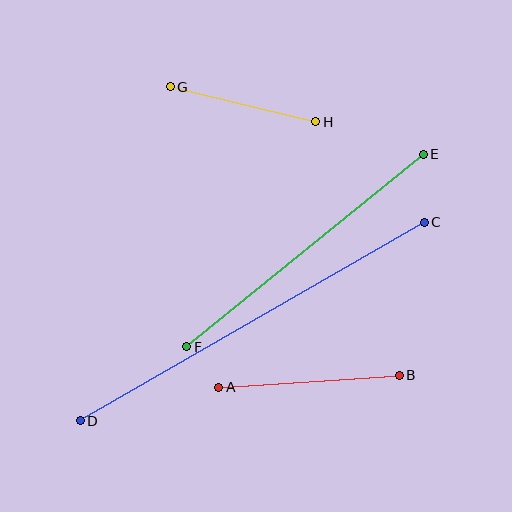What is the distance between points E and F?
The distance is approximately 305 pixels.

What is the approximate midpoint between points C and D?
The midpoint is at approximately (252, 321) pixels.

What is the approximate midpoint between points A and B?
The midpoint is at approximately (309, 381) pixels.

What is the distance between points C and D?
The distance is approximately 397 pixels.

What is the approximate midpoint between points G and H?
The midpoint is at approximately (243, 104) pixels.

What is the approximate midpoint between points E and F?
The midpoint is at approximately (305, 251) pixels.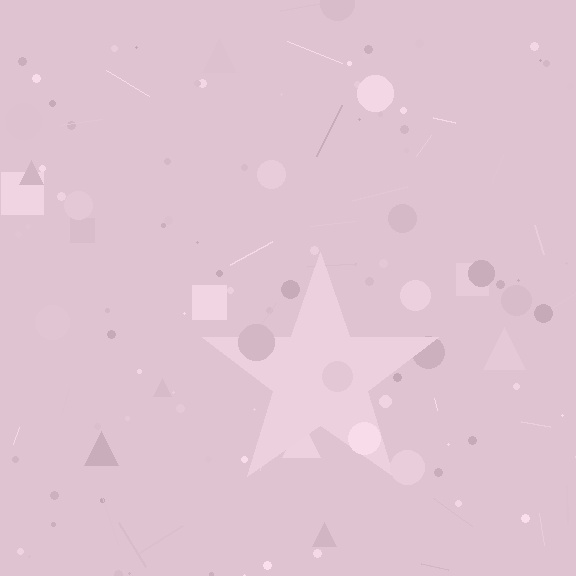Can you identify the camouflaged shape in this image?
The camouflaged shape is a star.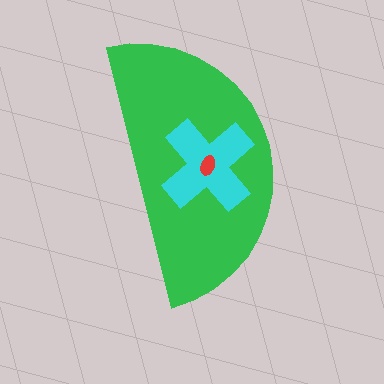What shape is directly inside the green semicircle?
The cyan cross.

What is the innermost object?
The red ellipse.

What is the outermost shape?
The green semicircle.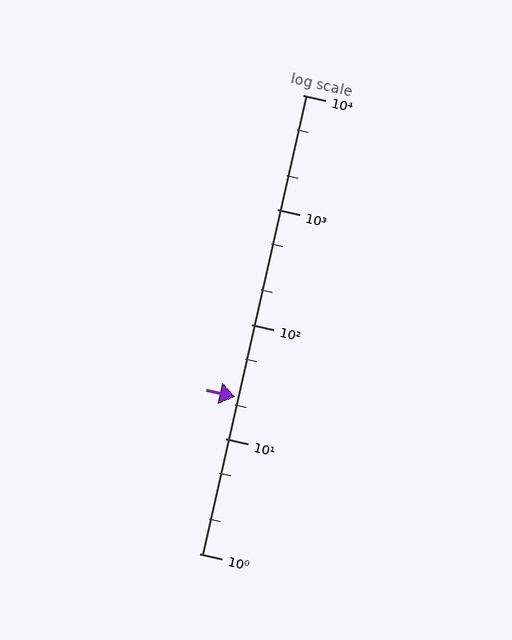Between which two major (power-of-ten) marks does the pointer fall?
The pointer is between 10 and 100.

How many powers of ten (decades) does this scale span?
The scale spans 4 decades, from 1 to 10000.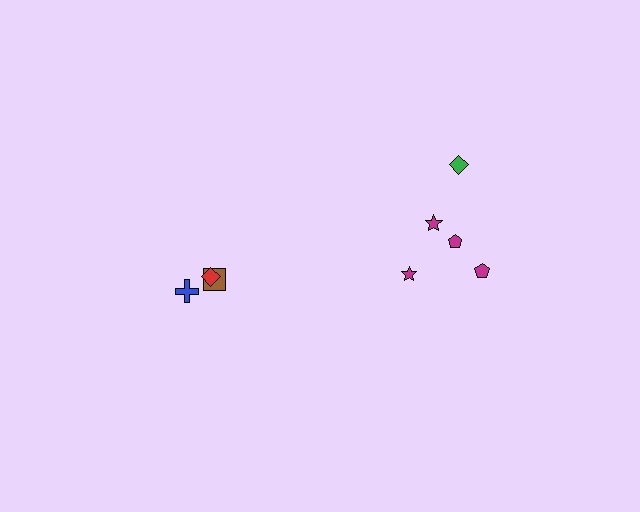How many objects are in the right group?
There are 5 objects.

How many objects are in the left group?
There are 3 objects.